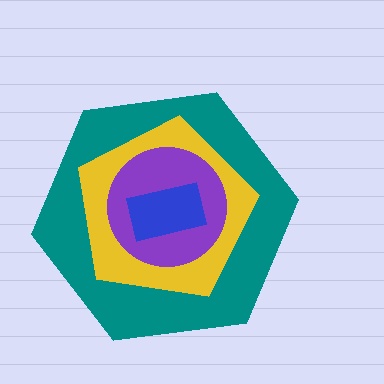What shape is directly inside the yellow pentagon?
The purple circle.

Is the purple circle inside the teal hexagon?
Yes.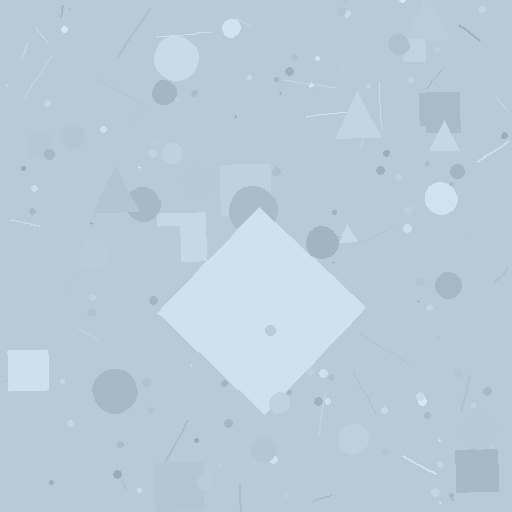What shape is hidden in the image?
A diamond is hidden in the image.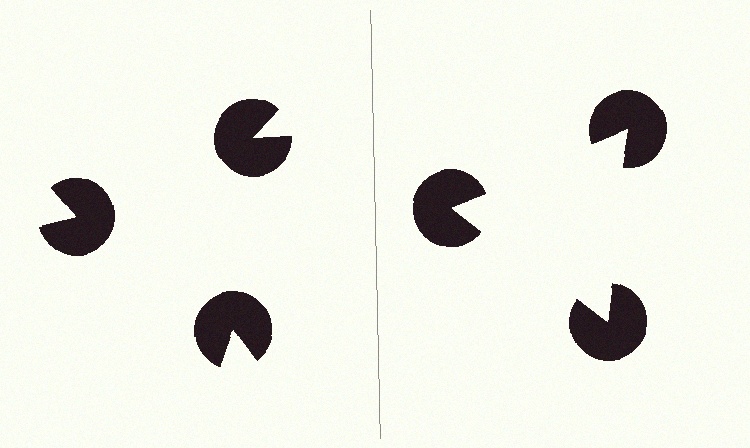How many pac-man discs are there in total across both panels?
6 — 3 on each side.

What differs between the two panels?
The pac-man discs are positioned identically on both sides; only the wedge orientations differ. On the right they align to a triangle; on the left they are misaligned.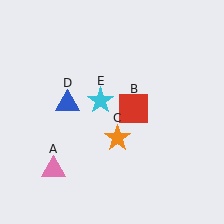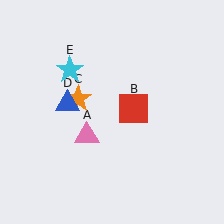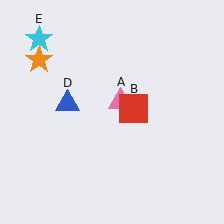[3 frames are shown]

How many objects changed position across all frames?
3 objects changed position: pink triangle (object A), orange star (object C), cyan star (object E).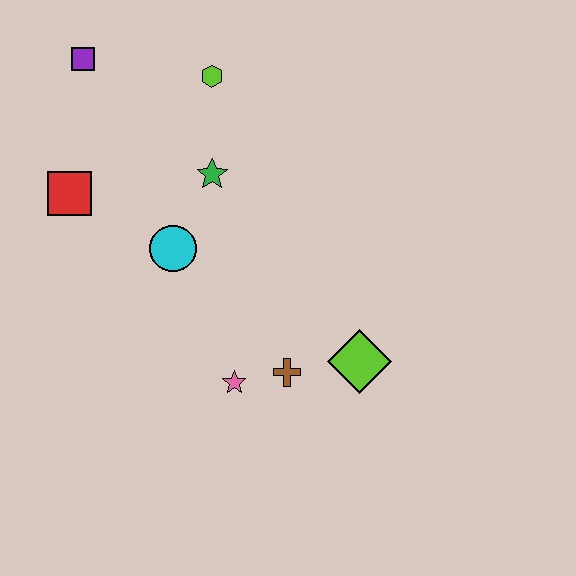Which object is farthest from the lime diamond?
The purple square is farthest from the lime diamond.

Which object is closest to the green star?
The cyan circle is closest to the green star.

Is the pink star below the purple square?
Yes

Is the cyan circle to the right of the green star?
No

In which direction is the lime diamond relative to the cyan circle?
The lime diamond is to the right of the cyan circle.